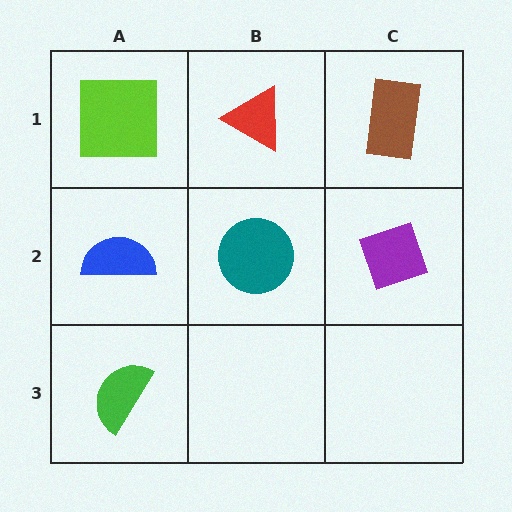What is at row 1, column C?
A brown rectangle.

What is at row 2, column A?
A blue semicircle.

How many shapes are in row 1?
3 shapes.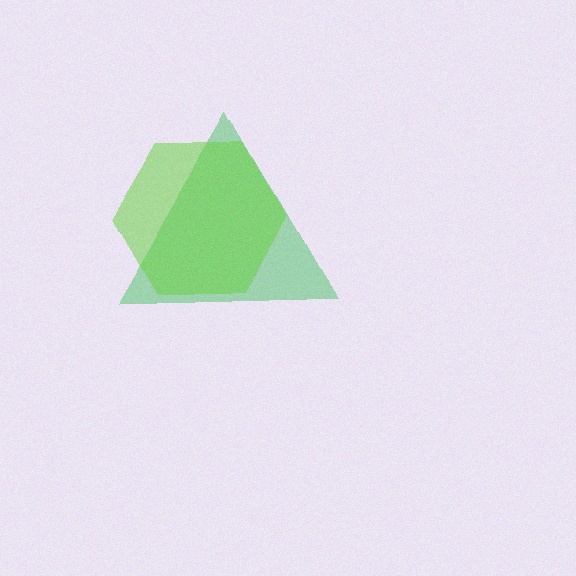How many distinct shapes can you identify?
There are 2 distinct shapes: a green triangle, a lime hexagon.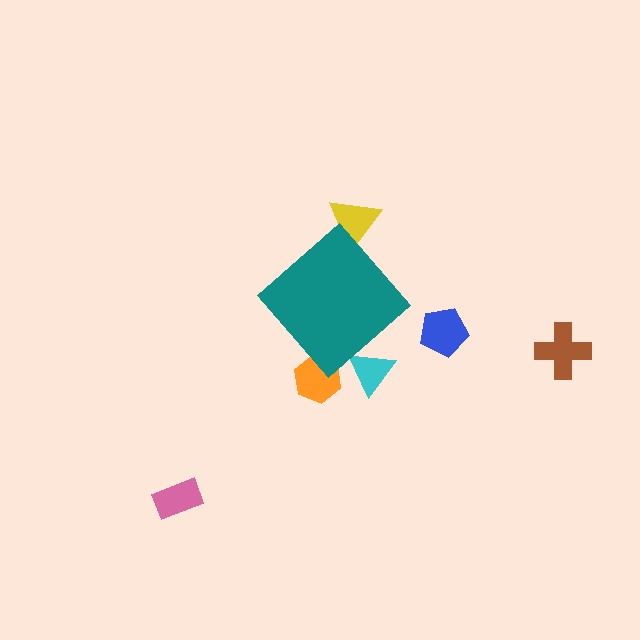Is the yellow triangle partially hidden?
Yes, the yellow triangle is partially hidden behind the teal diamond.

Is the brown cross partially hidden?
No, the brown cross is fully visible.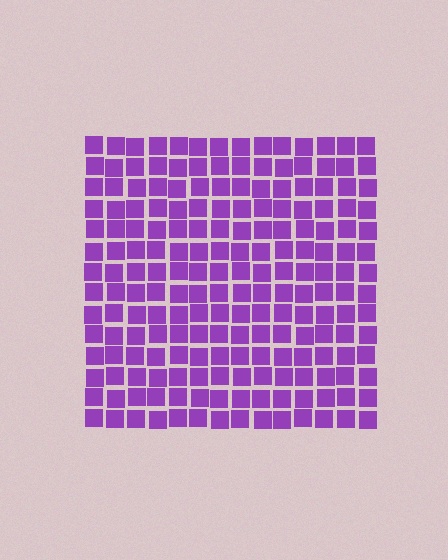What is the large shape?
The large shape is a square.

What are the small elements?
The small elements are squares.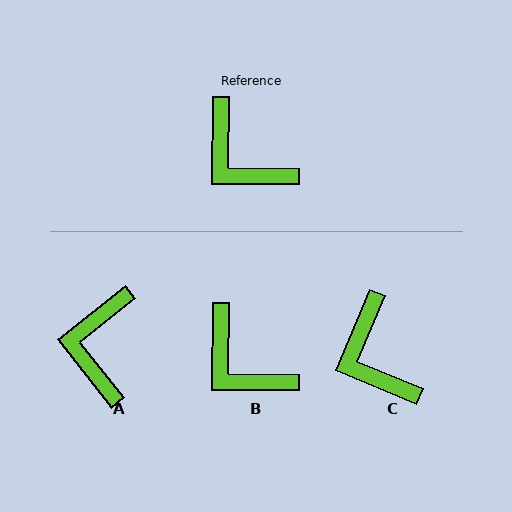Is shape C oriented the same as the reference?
No, it is off by about 22 degrees.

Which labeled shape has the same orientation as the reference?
B.